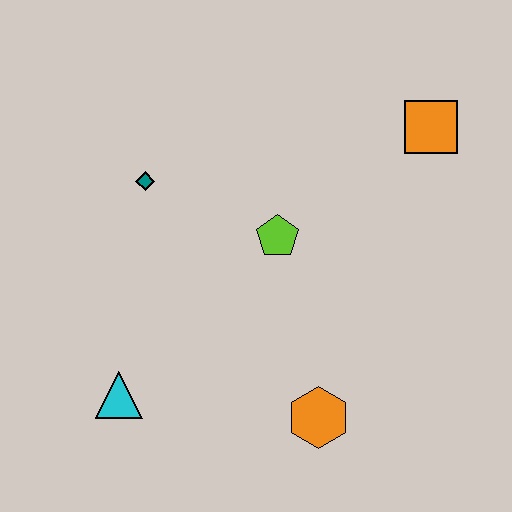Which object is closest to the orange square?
The lime pentagon is closest to the orange square.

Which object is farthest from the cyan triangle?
The orange square is farthest from the cyan triangle.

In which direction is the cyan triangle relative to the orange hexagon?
The cyan triangle is to the left of the orange hexagon.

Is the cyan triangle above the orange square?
No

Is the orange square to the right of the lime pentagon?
Yes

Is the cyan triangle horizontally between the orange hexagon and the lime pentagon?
No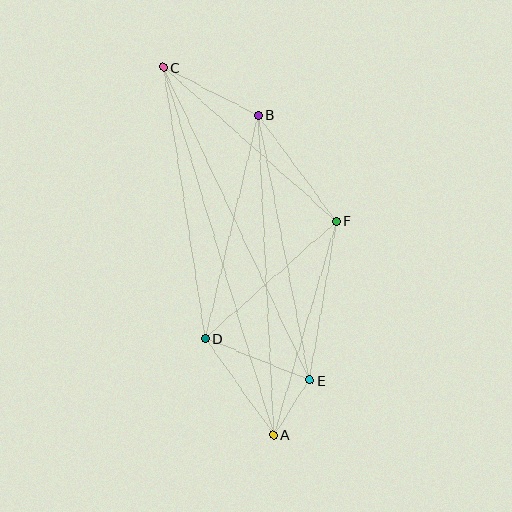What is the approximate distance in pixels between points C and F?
The distance between C and F is approximately 232 pixels.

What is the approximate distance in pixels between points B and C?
The distance between B and C is approximately 107 pixels.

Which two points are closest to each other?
Points A and E are closest to each other.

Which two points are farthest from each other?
Points A and C are farthest from each other.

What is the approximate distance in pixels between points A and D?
The distance between A and D is approximately 118 pixels.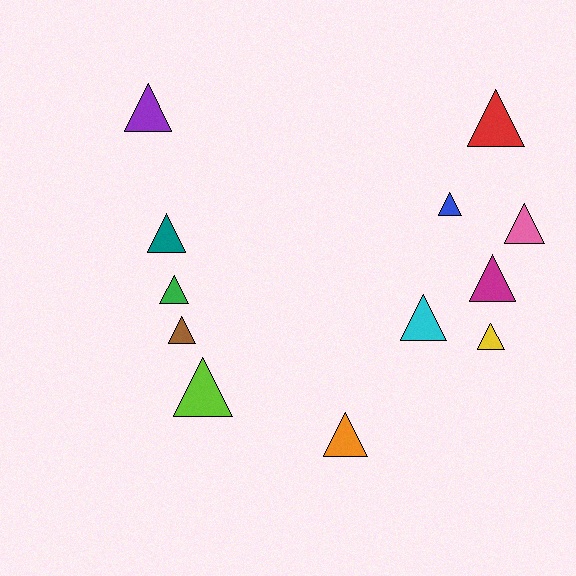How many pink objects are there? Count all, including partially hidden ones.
There is 1 pink object.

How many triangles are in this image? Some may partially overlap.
There are 12 triangles.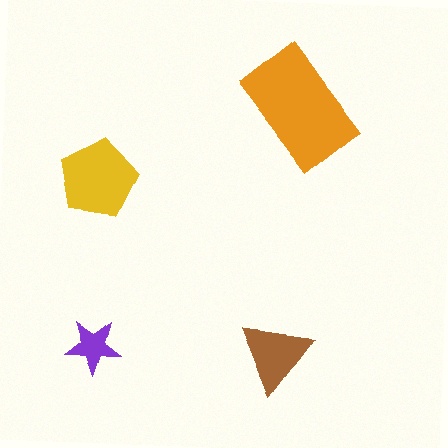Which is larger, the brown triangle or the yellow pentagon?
The yellow pentagon.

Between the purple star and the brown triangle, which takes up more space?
The brown triangle.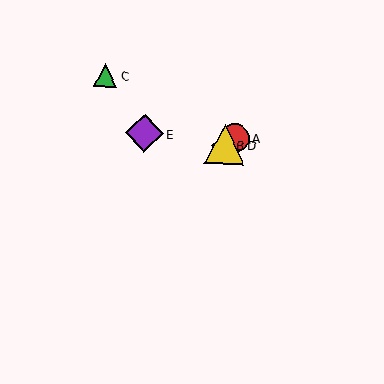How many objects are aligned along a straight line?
3 objects (A, B, D) are aligned along a straight line.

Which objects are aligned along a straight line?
Objects A, B, D are aligned along a straight line.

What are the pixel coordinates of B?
Object B is at (223, 146).